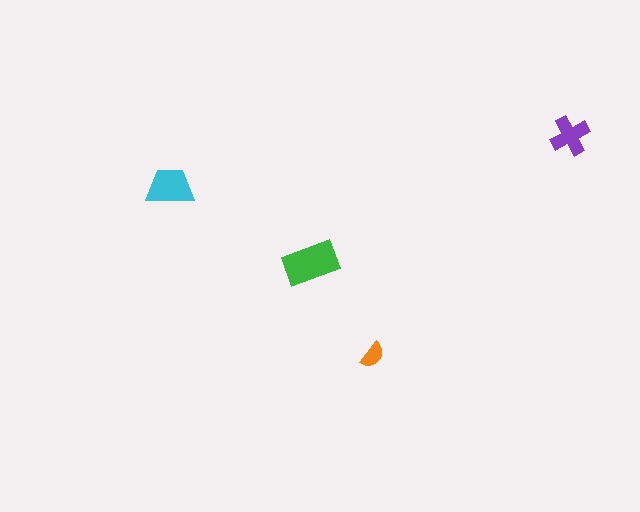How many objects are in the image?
There are 4 objects in the image.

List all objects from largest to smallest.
The green rectangle, the cyan trapezoid, the purple cross, the orange semicircle.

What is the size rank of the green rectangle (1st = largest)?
1st.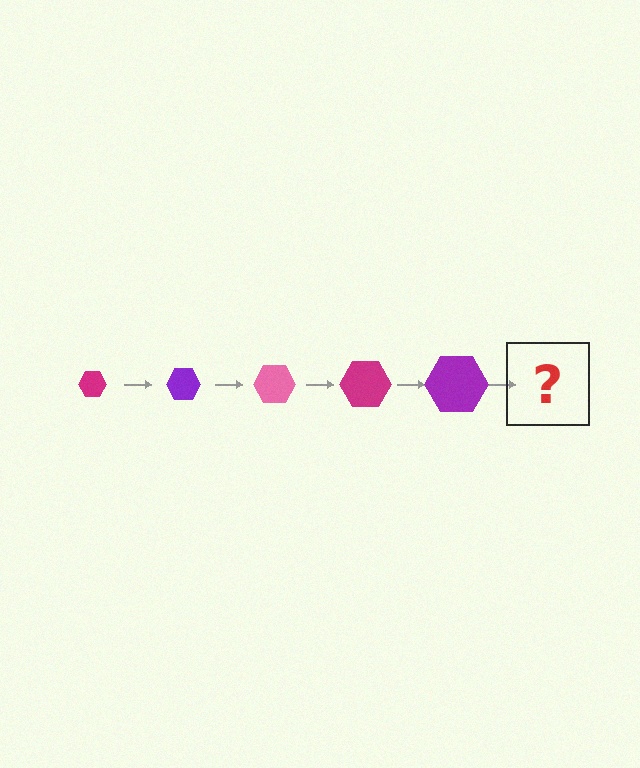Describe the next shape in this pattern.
It should be a pink hexagon, larger than the previous one.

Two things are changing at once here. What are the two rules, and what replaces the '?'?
The two rules are that the hexagon grows larger each step and the color cycles through magenta, purple, and pink. The '?' should be a pink hexagon, larger than the previous one.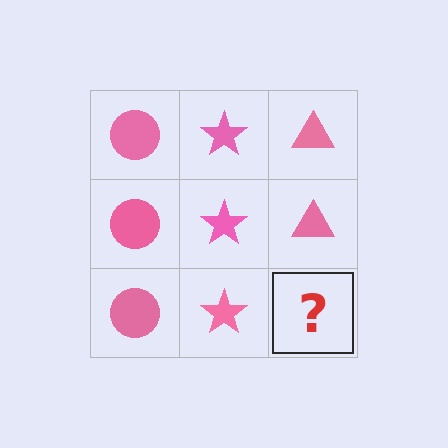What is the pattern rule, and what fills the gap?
The rule is that each column has a consistent shape. The gap should be filled with a pink triangle.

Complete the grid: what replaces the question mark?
The question mark should be replaced with a pink triangle.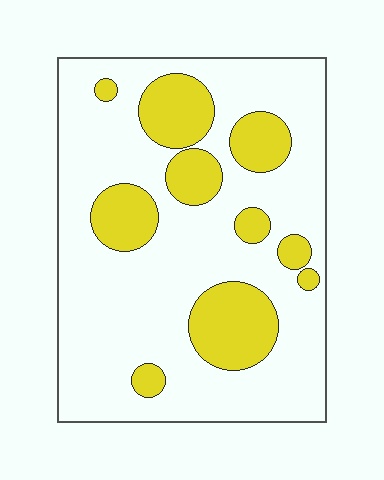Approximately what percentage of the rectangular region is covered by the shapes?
Approximately 25%.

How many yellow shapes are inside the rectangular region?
10.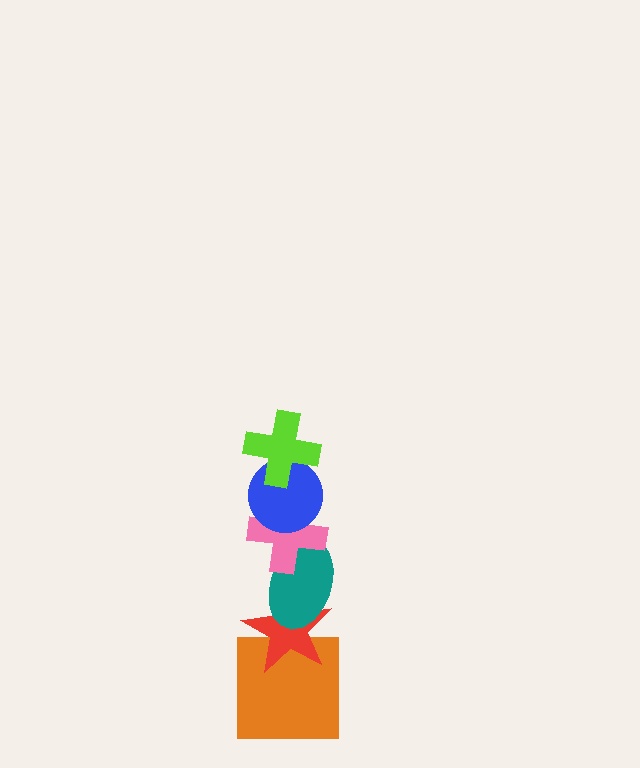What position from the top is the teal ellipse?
The teal ellipse is 4th from the top.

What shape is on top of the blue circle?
The lime cross is on top of the blue circle.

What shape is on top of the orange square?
The red star is on top of the orange square.